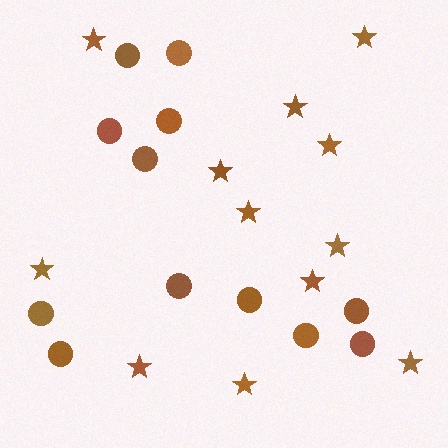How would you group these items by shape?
There are 2 groups: one group of circles (12) and one group of stars (12).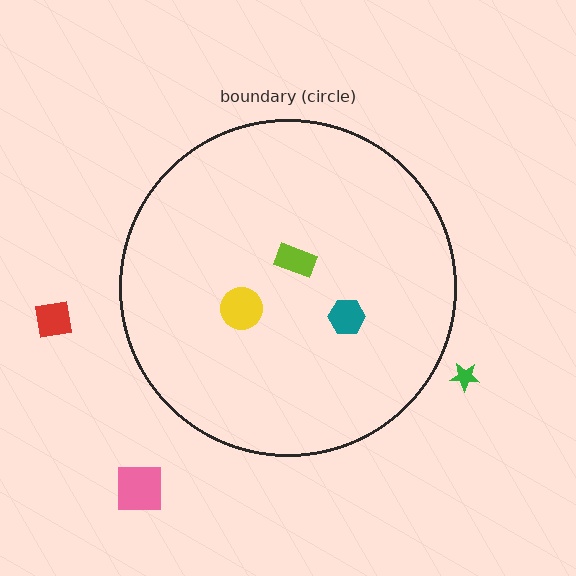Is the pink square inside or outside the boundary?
Outside.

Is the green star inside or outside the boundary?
Outside.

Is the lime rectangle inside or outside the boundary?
Inside.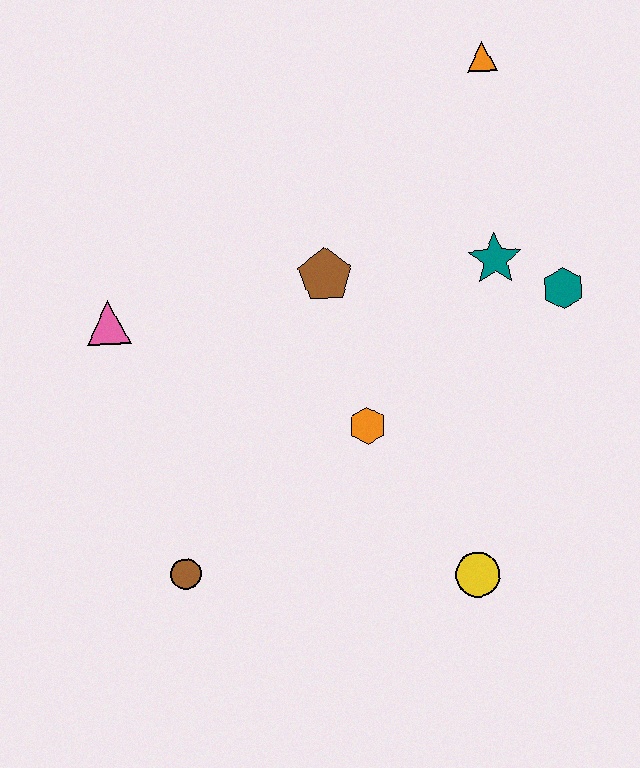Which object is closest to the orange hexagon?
The brown pentagon is closest to the orange hexagon.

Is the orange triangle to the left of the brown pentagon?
No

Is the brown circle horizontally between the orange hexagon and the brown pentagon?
No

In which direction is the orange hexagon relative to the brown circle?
The orange hexagon is to the right of the brown circle.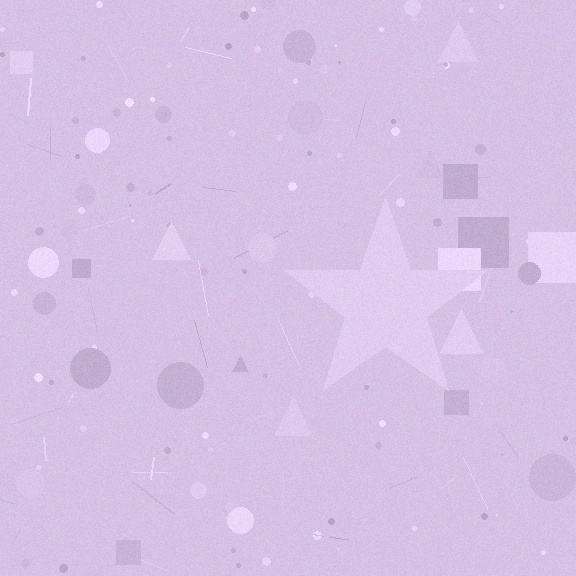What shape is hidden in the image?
A star is hidden in the image.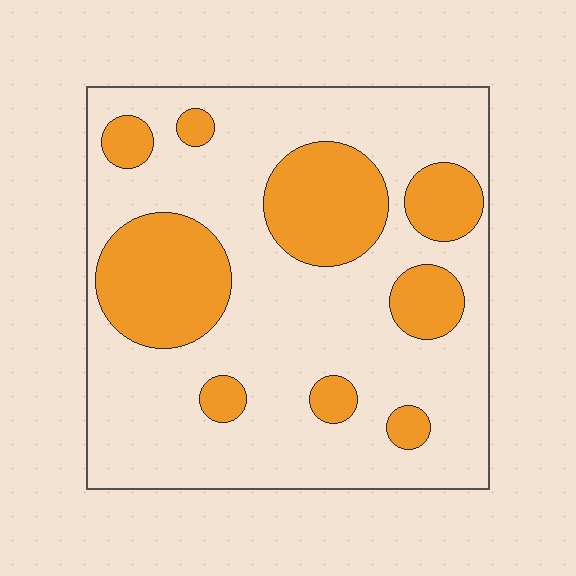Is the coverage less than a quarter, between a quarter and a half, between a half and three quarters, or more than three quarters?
Between a quarter and a half.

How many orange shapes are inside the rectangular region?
9.